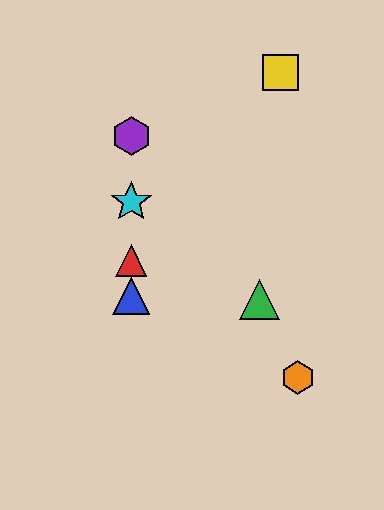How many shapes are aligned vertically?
4 shapes (the red triangle, the blue triangle, the purple hexagon, the cyan star) are aligned vertically.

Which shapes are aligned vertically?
The red triangle, the blue triangle, the purple hexagon, the cyan star are aligned vertically.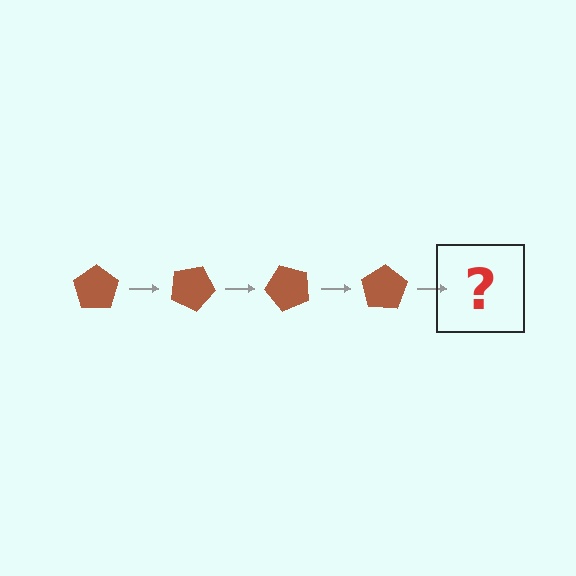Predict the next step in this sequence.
The next step is a brown pentagon rotated 100 degrees.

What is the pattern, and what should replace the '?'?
The pattern is that the pentagon rotates 25 degrees each step. The '?' should be a brown pentagon rotated 100 degrees.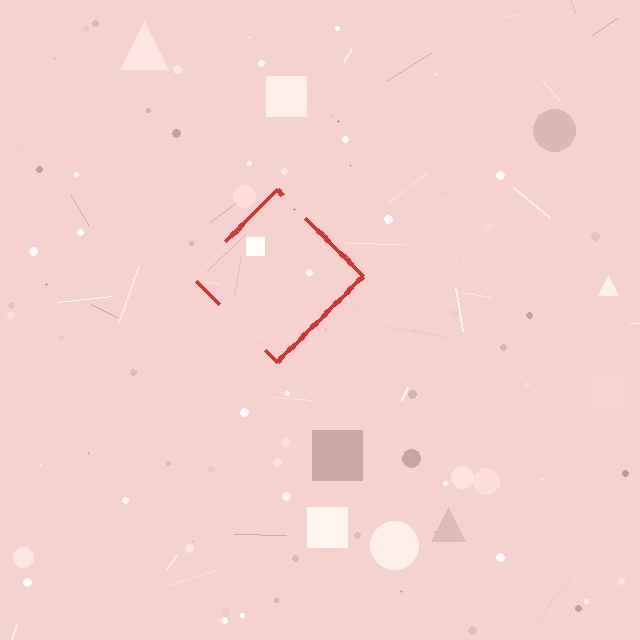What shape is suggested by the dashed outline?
The dashed outline suggests a diamond.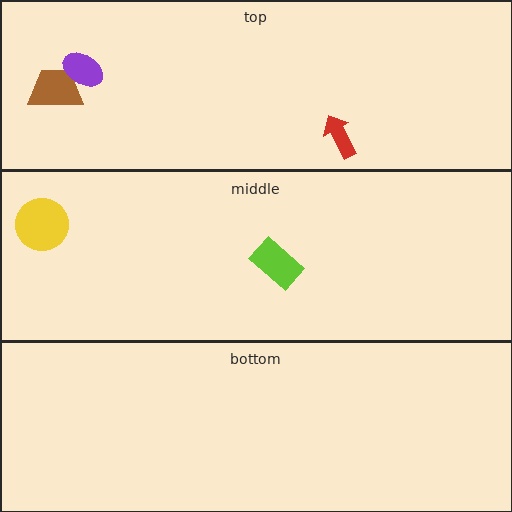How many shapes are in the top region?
3.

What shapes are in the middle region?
The yellow circle, the lime rectangle.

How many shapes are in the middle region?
2.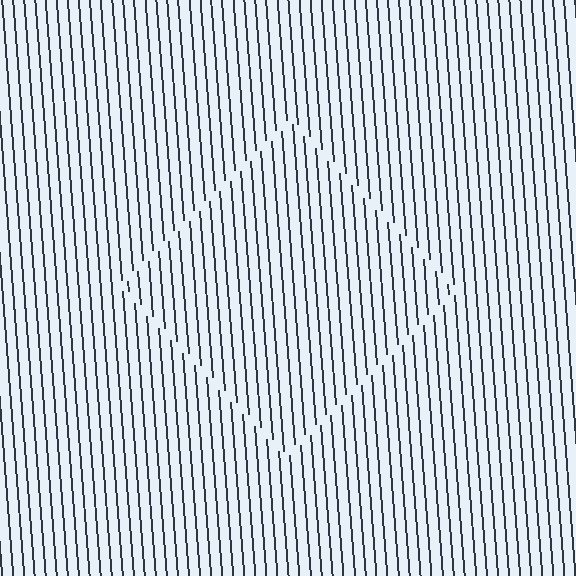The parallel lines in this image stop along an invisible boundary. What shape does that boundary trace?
An illusory square. The interior of the shape contains the same grating, shifted by half a period — the contour is defined by the phase discontinuity where line-ends from the inner and outer gratings abut.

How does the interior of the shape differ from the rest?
The interior of the shape contains the same grating, shifted by half a period — the contour is defined by the phase discontinuity where line-ends from the inner and outer gratings abut.